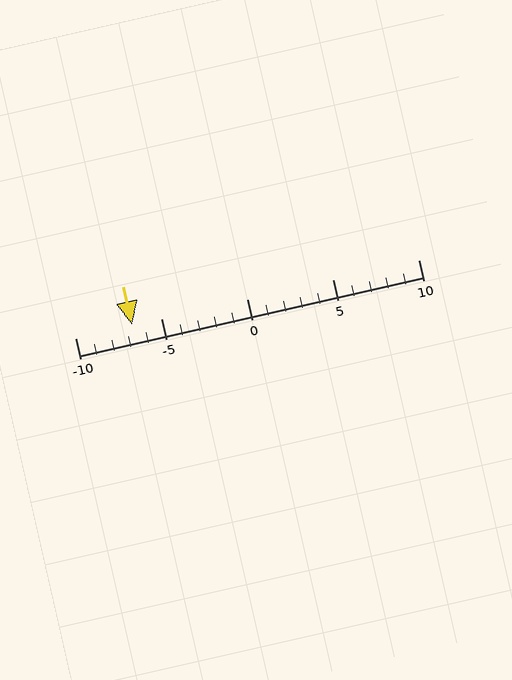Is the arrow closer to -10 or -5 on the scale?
The arrow is closer to -5.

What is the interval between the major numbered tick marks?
The major tick marks are spaced 5 units apart.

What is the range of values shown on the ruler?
The ruler shows values from -10 to 10.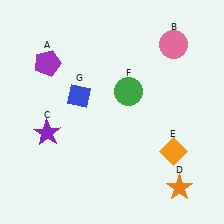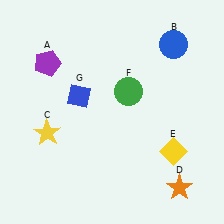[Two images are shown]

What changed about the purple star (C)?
In Image 1, C is purple. In Image 2, it changed to yellow.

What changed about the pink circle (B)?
In Image 1, B is pink. In Image 2, it changed to blue.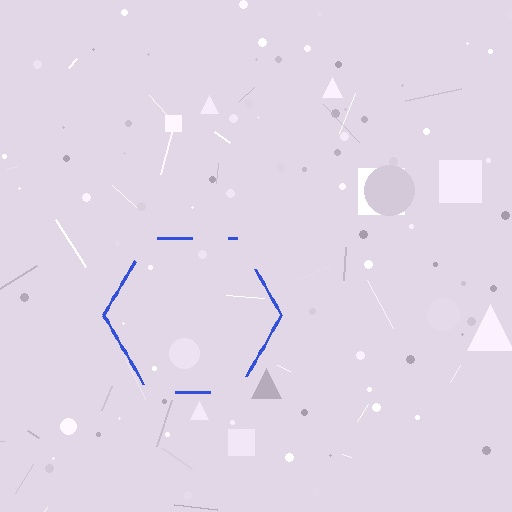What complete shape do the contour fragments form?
The contour fragments form a hexagon.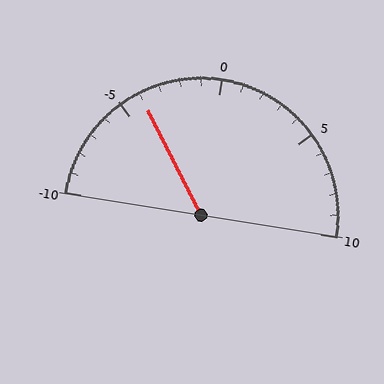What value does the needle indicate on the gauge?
The needle indicates approximately -4.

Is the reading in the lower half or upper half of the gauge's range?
The reading is in the lower half of the range (-10 to 10).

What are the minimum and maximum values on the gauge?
The gauge ranges from -10 to 10.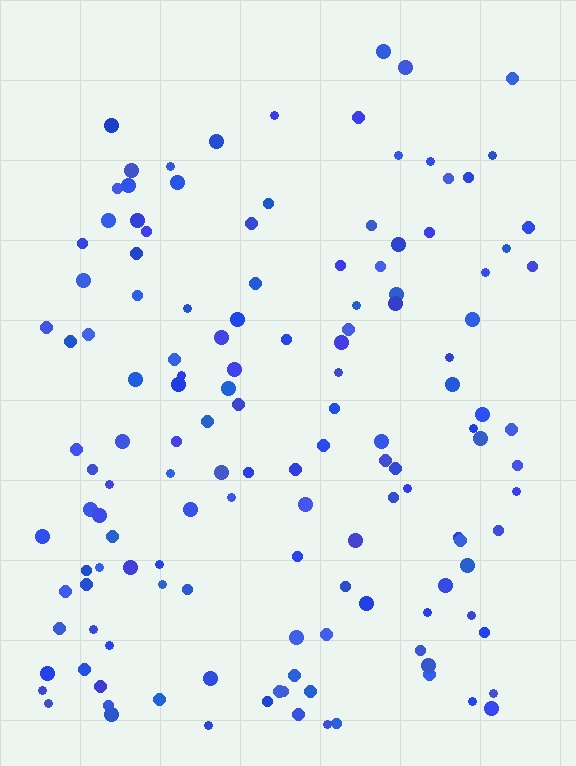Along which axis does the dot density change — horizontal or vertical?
Vertical.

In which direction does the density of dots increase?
From top to bottom, with the bottom side densest.